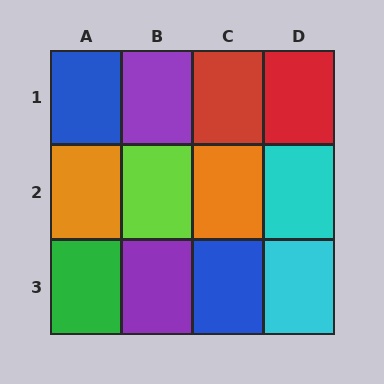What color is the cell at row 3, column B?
Purple.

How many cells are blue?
2 cells are blue.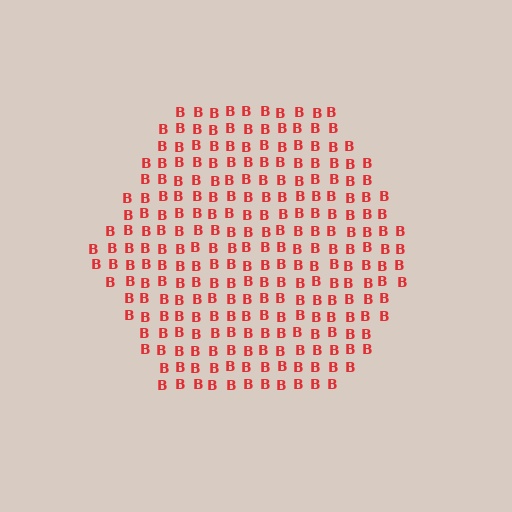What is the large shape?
The large shape is a hexagon.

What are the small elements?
The small elements are letter B's.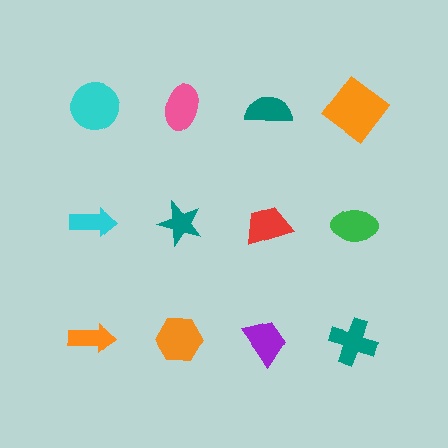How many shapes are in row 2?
4 shapes.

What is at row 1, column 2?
A pink ellipse.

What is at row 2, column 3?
A red trapezoid.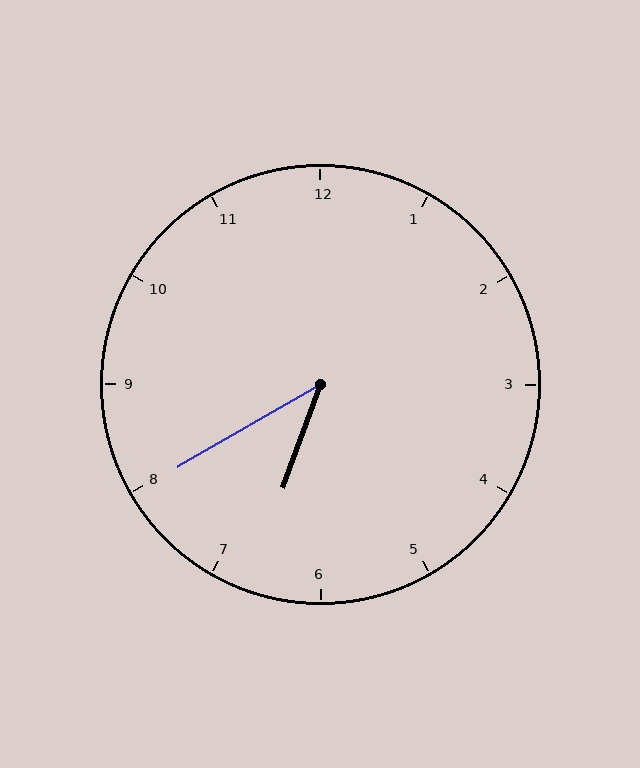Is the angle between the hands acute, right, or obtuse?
It is acute.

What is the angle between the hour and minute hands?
Approximately 40 degrees.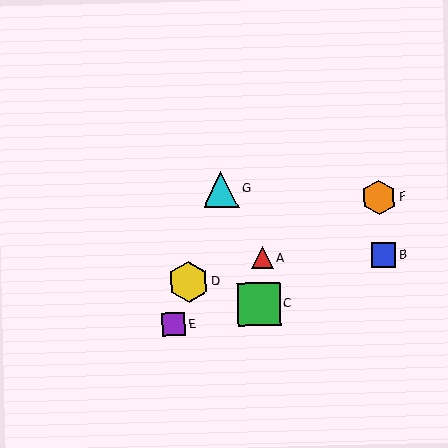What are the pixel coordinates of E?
Object E is at (174, 325).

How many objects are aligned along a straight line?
3 objects (D, E, G) are aligned along a straight line.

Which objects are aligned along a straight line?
Objects D, E, G are aligned along a straight line.